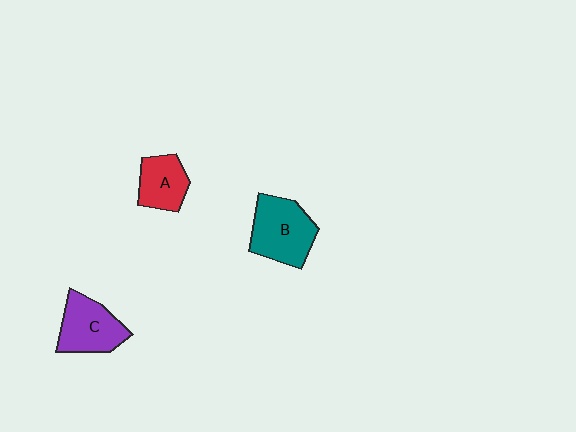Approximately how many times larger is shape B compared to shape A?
Approximately 1.5 times.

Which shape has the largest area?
Shape B (teal).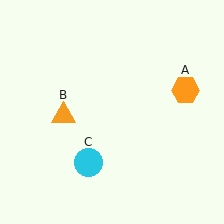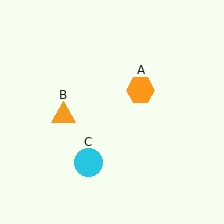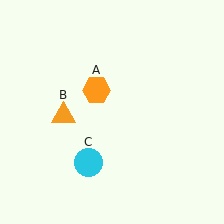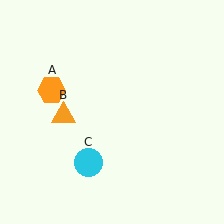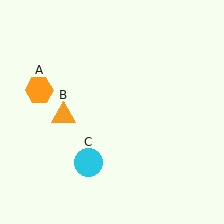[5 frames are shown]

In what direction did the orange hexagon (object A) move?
The orange hexagon (object A) moved left.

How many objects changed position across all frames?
1 object changed position: orange hexagon (object A).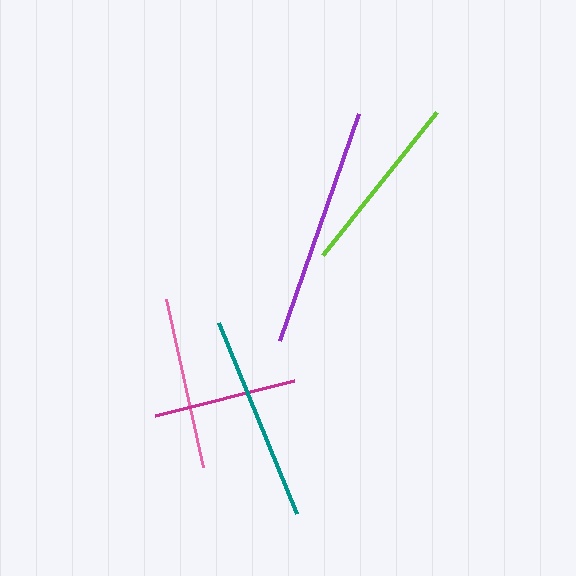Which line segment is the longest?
The purple line is the longest at approximately 241 pixels.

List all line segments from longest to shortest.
From longest to shortest: purple, teal, lime, pink, magenta.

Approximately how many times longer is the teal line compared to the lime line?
The teal line is approximately 1.1 times the length of the lime line.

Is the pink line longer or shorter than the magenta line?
The pink line is longer than the magenta line.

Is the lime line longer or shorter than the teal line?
The teal line is longer than the lime line.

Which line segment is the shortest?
The magenta line is the shortest at approximately 143 pixels.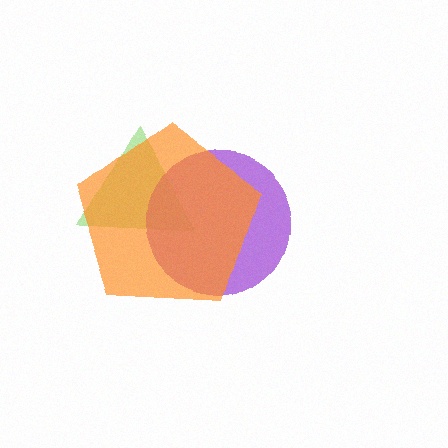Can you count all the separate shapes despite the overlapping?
Yes, there are 3 separate shapes.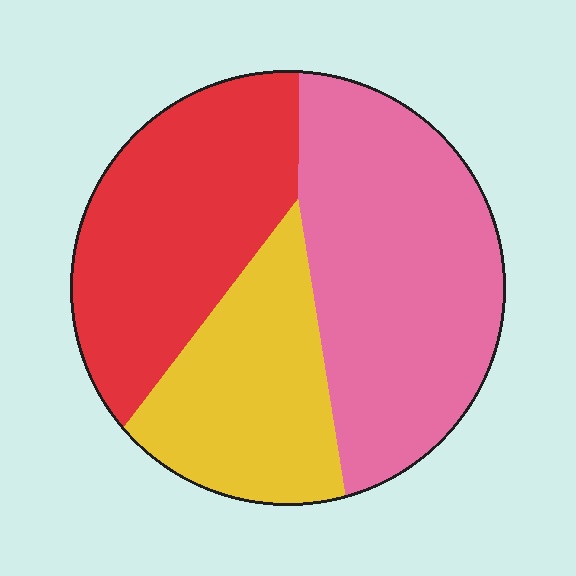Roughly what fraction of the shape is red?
Red covers around 35% of the shape.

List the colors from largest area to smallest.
From largest to smallest: pink, red, yellow.